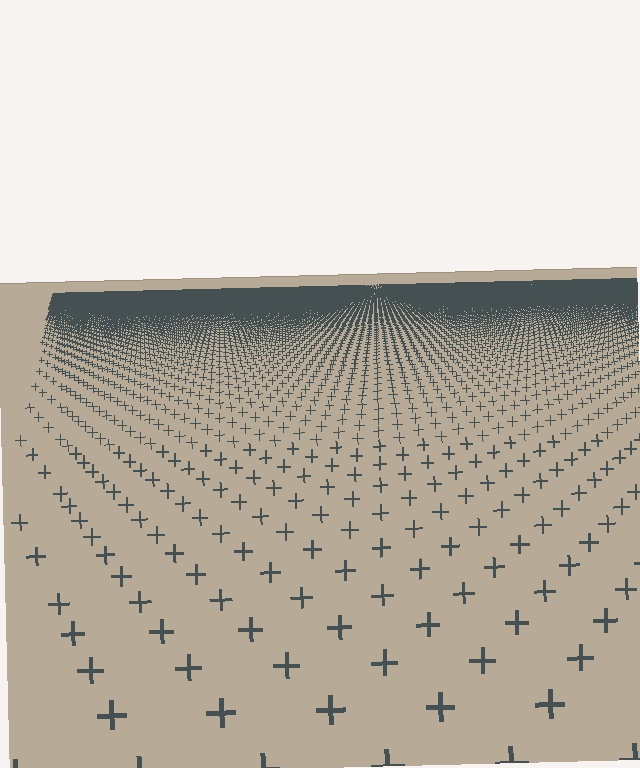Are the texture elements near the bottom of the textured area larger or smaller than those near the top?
Larger. Near the bottom, elements are closer to the viewer and appear at a bigger on-screen size.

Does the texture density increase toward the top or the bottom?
Density increases toward the top.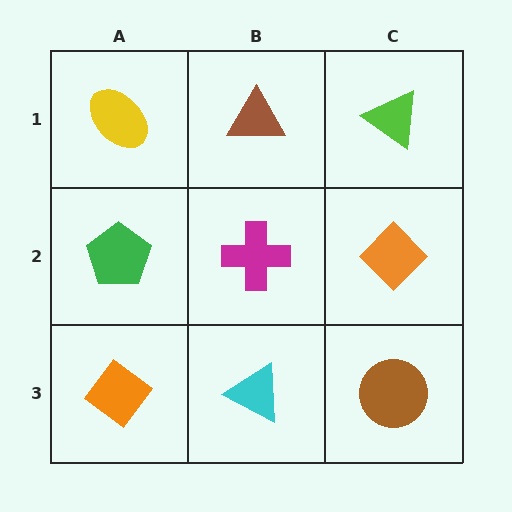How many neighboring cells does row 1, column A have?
2.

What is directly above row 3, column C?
An orange diamond.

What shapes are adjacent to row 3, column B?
A magenta cross (row 2, column B), an orange diamond (row 3, column A), a brown circle (row 3, column C).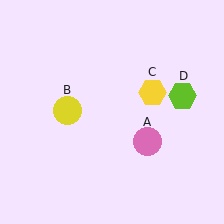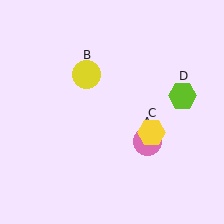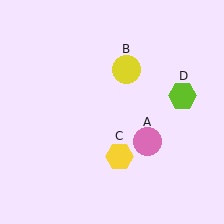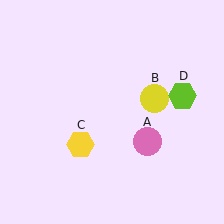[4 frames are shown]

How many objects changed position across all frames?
2 objects changed position: yellow circle (object B), yellow hexagon (object C).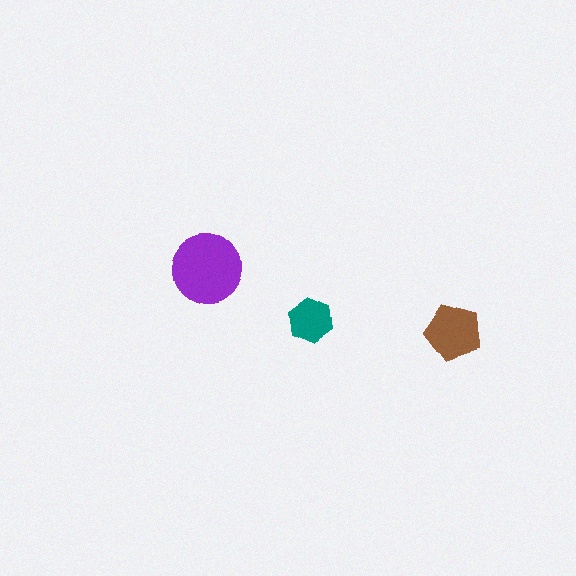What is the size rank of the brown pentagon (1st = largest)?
2nd.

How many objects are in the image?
There are 3 objects in the image.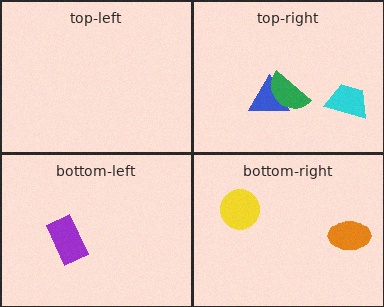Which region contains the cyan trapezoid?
The top-right region.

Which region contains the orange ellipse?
The bottom-right region.